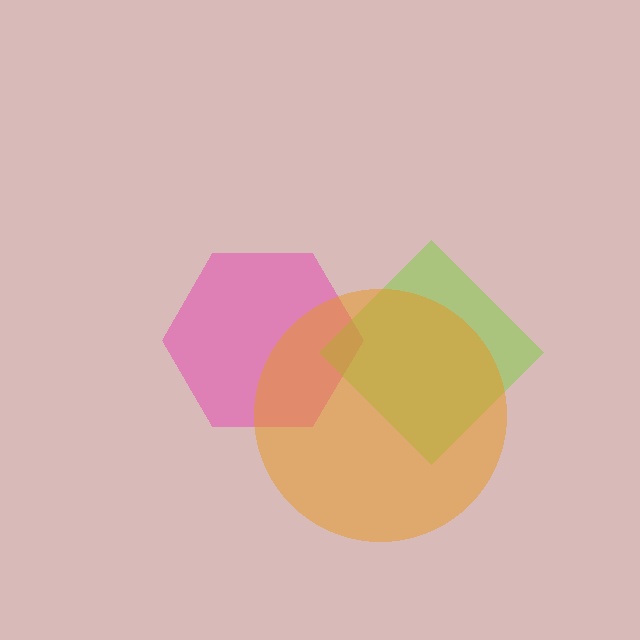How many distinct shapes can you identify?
There are 3 distinct shapes: a pink hexagon, a lime diamond, an orange circle.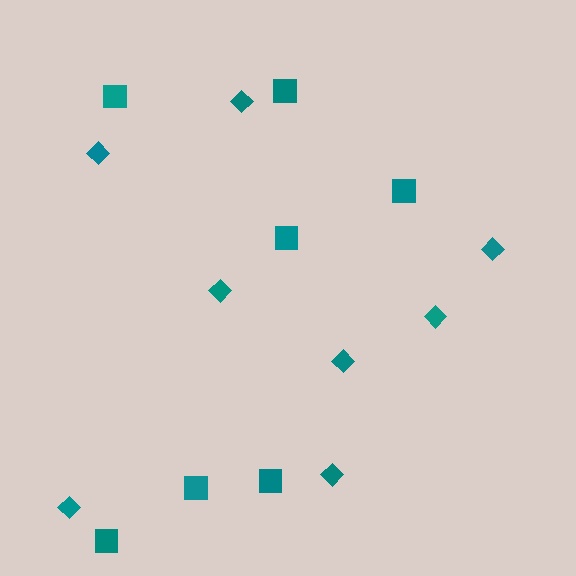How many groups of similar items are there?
There are 2 groups: one group of diamonds (8) and one group of squares (7).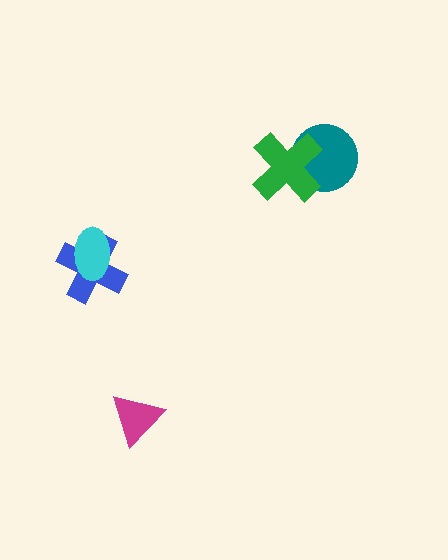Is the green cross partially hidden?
No, no other shape covers it.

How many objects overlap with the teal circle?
1 object overlaps with the teal circle.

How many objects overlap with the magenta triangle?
0 objects overlap with the magenta triangle.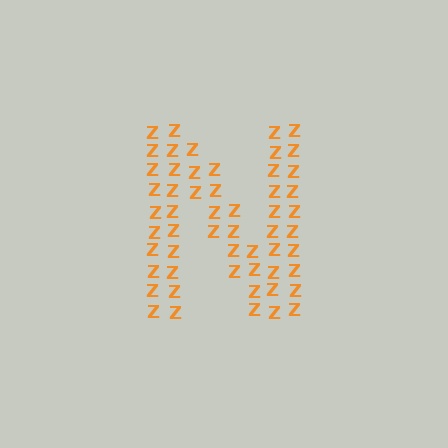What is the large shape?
The large shape is the letter N.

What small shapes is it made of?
It is made of small letter Z's.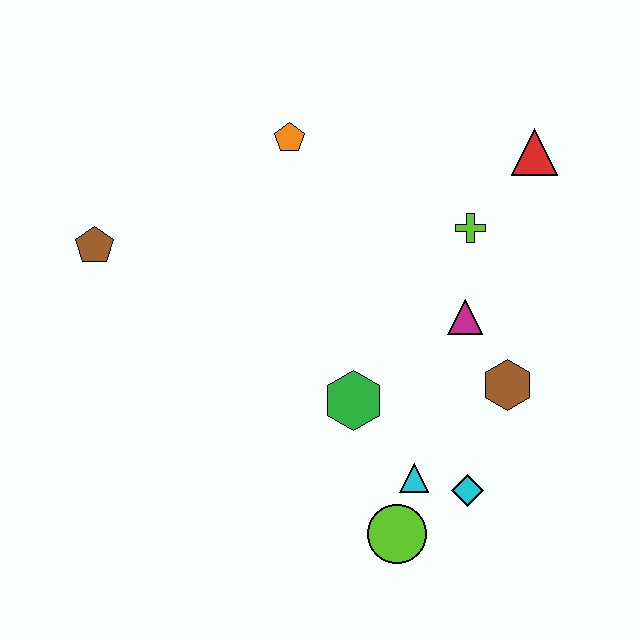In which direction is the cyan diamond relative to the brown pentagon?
The cyan diamond is to the right of the brown pentagon.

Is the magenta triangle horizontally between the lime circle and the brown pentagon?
No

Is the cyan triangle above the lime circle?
Yes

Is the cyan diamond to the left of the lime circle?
No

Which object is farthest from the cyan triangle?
The brown pentagon is farthest from the cyan triangle.